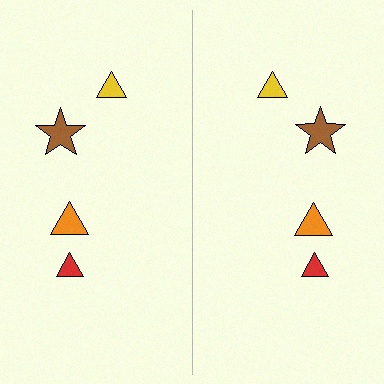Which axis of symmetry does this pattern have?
The pattern has a vertical axis of symmetry running through the center of the image.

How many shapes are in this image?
There are 8 shapes in this image.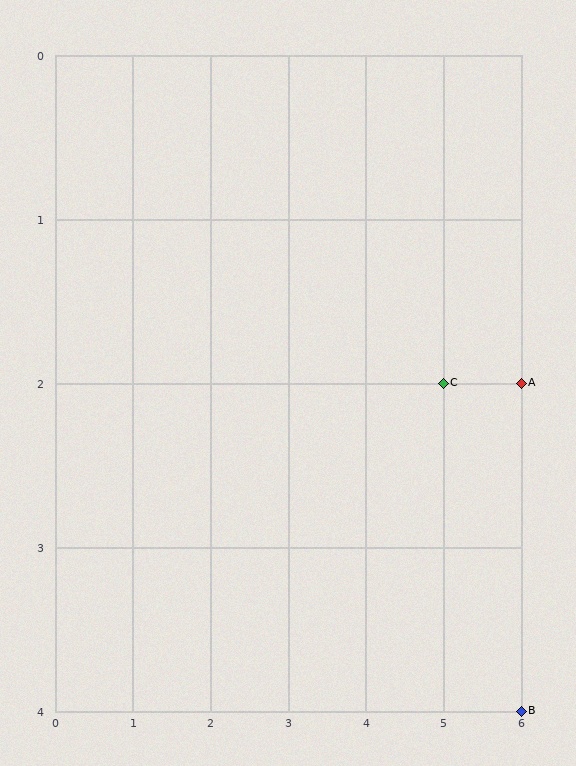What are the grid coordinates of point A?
Point A is at grid coordinates (6, 2).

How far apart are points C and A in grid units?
Points C and A are 1 column apart.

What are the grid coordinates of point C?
Point C is at grid coordinates (5, 2).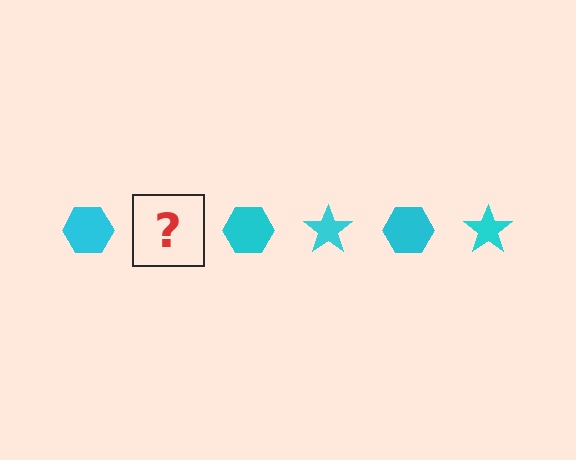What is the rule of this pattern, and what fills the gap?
The rule is that the pattern cycles through hexagon, star shapes in cyan. The gap should be filled with a cyan star.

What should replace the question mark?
The question mark should be replaced with a cyan star.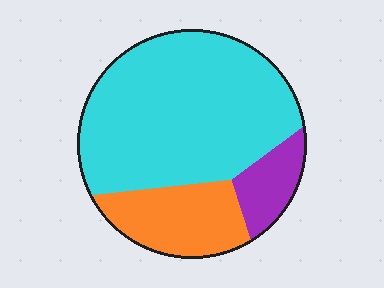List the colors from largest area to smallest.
From largest to smallest: cyan, orange, purple.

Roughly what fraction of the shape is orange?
Orange takes up about one fifth (1/5) of the shape.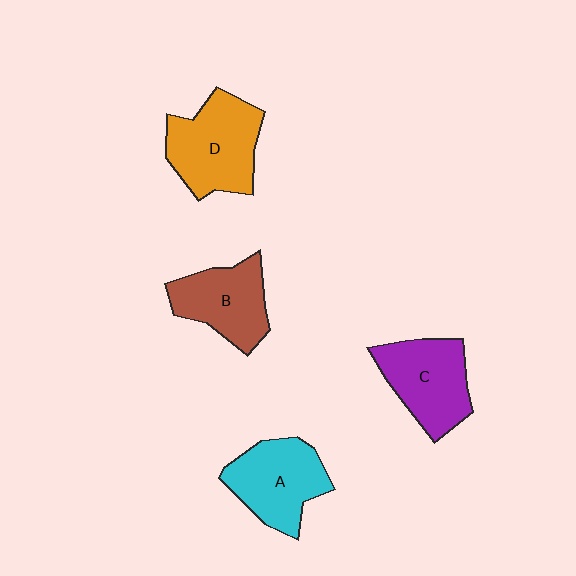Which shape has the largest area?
Shape D (orange).